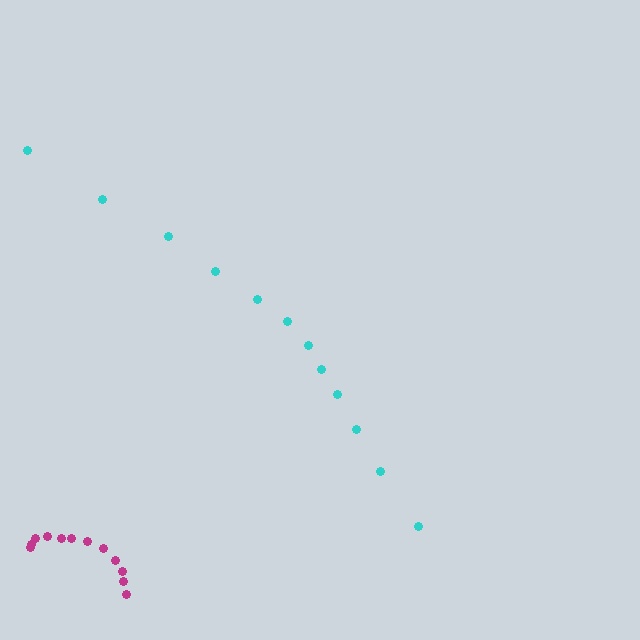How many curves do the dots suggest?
There are 2 distinct paths.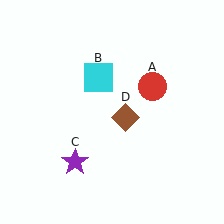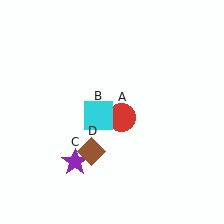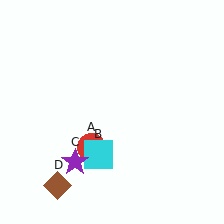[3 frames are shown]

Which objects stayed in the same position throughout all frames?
Purple star (object C) remained stationary.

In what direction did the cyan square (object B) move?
The cyan square (object B) moved down.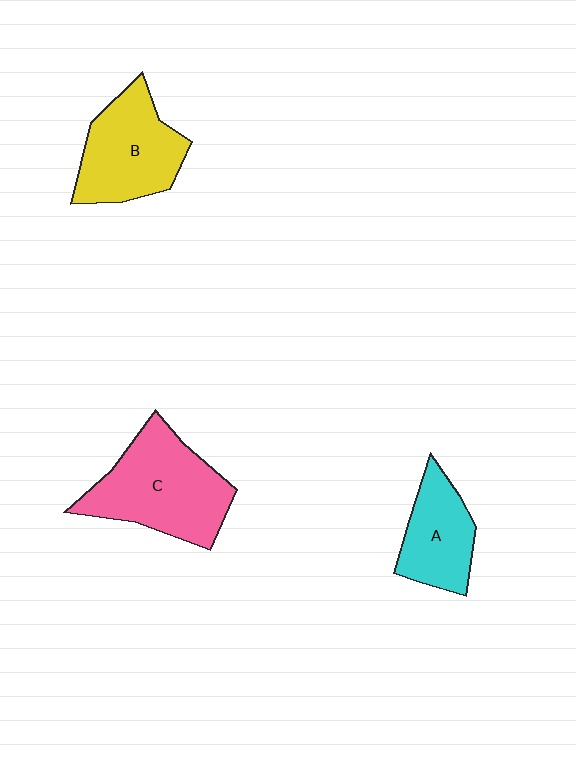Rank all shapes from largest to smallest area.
From largest to smallest: C (pink), B (yellow), A (cyan).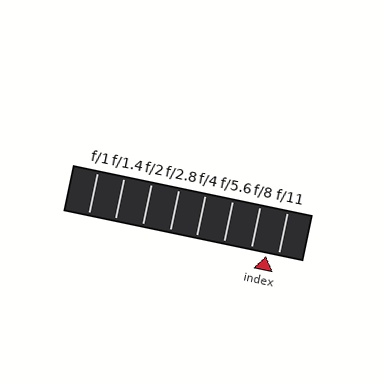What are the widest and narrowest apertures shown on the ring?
The widest aperture shown is f/1 and the narrowest is f/11.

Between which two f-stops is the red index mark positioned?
The index mark is between f/8 and f/11.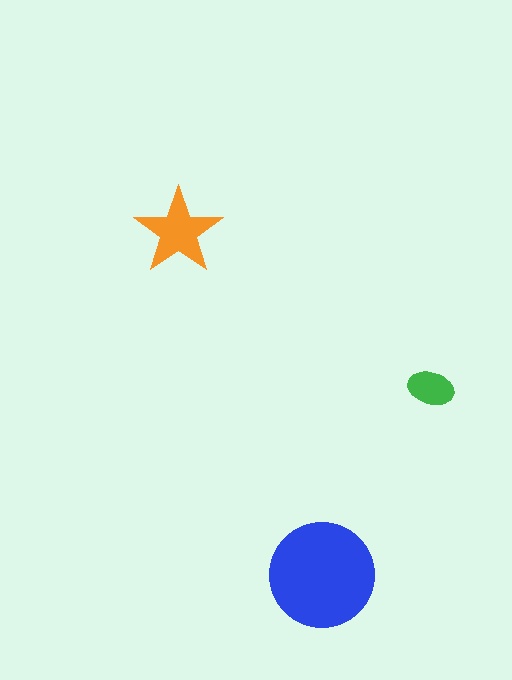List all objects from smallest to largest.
The green ellipse, the orange star, the blue circle.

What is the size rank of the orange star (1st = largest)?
2nd.